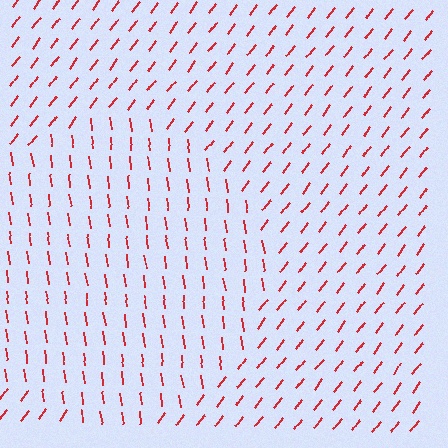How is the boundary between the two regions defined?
The boundary is defined purely by a change in line orientation (approximately 45 degrees difference). All lines are the same color and thickness.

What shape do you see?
I see a circle.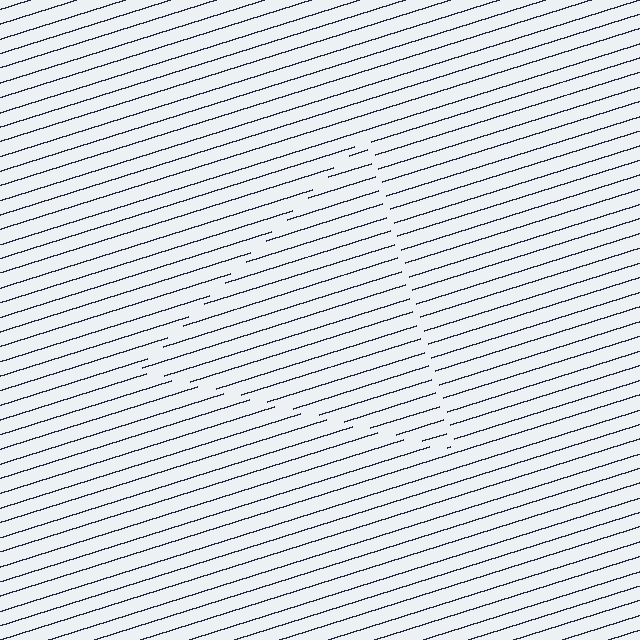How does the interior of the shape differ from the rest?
The interior of the shape contains the same grating, shifted by half a period — the contour is defined by the phase discontinuity where line-ends from the inner and outer gratings abut.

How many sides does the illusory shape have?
3 sides — the line-ends trace a triangle.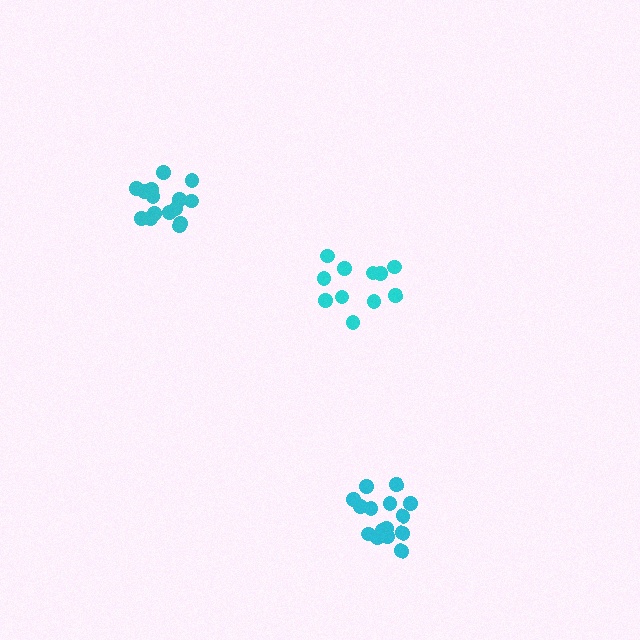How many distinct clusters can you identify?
There are 3 distinct clusters.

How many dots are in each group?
Group 1: 15 dots, Group 2: 11 dots, Group 3: 15 dots (41 total).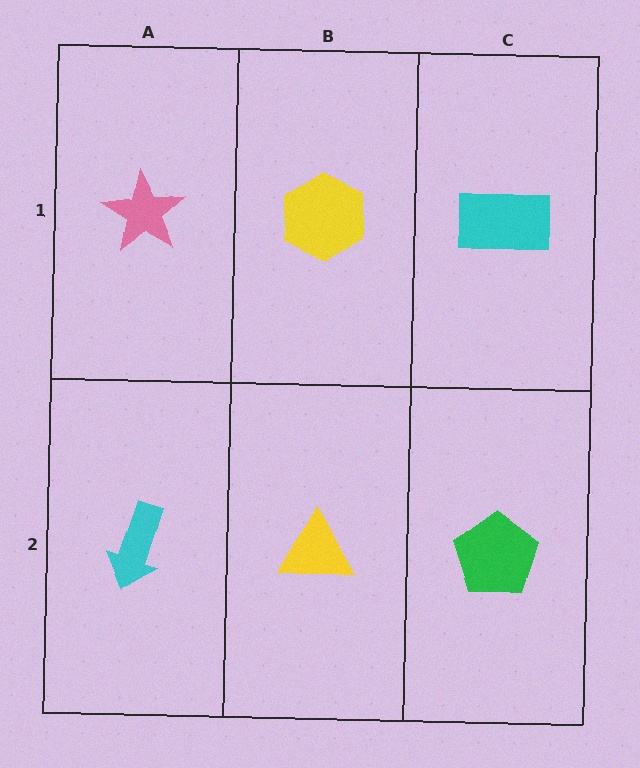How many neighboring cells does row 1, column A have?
2.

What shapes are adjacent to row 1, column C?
A green pentagon (row 2, column C), a yellow hexagon (row 1, column B).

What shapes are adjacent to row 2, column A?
A pink star (row 1, column A), a yellow triangle (row 2, column B).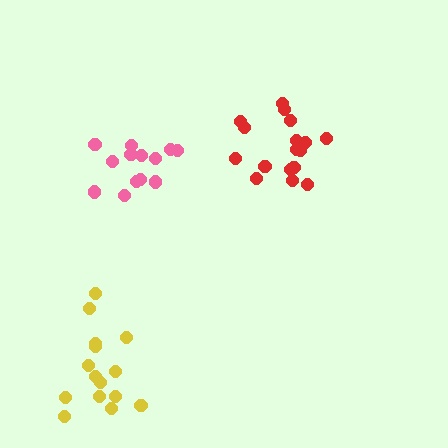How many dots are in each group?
Group 1: 13 dots, Group 2: 17 dots, Group 3: 15 dots (45 total).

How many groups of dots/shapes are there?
There are 3 groups.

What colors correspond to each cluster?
The clusters are colored: pink, red, yellow.